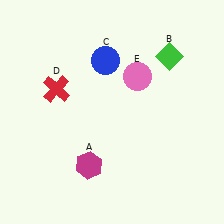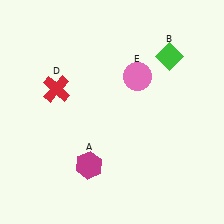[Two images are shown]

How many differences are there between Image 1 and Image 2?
There is 1 difference between the two images.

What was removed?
The blue circle (C) was removed in Image 2.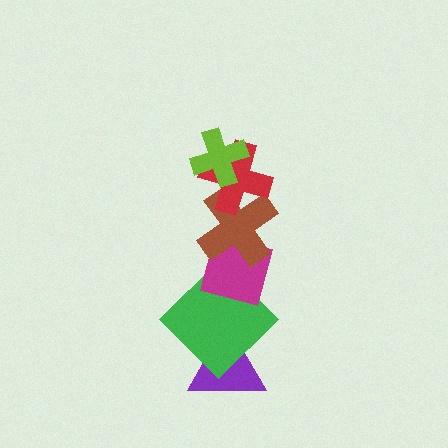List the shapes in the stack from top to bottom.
From top to bottom: the lime cross, the red cross, the brown cross, the magenta square, the green diamond, the purple triangle.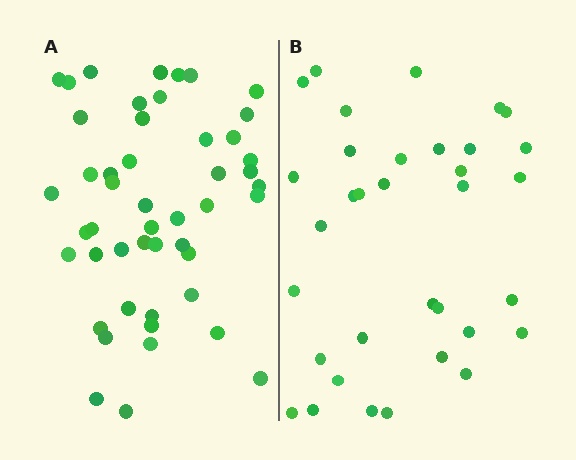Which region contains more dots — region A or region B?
Region A (the left region) has more dots.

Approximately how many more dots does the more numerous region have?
Region A has approximately 15 more dots than region B.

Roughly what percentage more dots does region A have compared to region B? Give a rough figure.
About 40% more.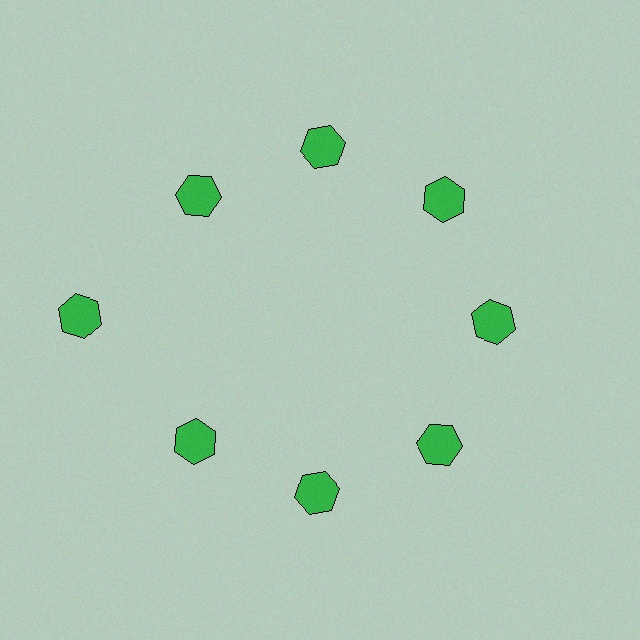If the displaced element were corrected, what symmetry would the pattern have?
It would have 8-fold rotational symmetry — the pattern would map onto itself every 45 degrees.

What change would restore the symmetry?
The symmetry would be restored by moving it inward, back onto the ring so that all 8 hexagons sit at equal angles and equal distance from the center.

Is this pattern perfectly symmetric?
No. The 8 green hexagons are arranged in a ring, but one element near the 9 o'clock position is pushed outward from the center, breaking the 8-fold rotational symmetry.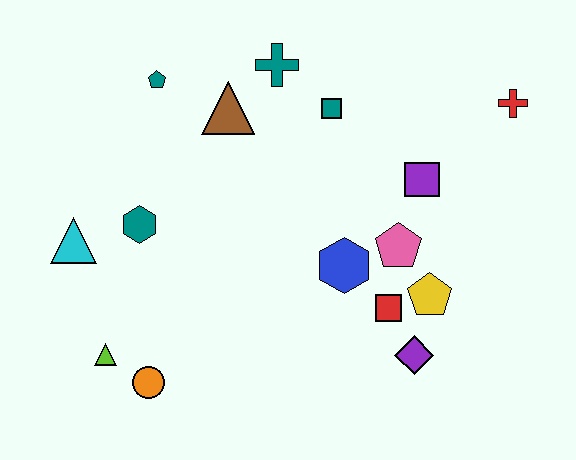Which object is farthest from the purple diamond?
The teal pentagon is farthest from the purple diamond.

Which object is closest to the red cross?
The purple square is closest to the red cross.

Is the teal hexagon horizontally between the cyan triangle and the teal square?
Yes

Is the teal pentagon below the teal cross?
Yes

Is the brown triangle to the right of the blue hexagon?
No